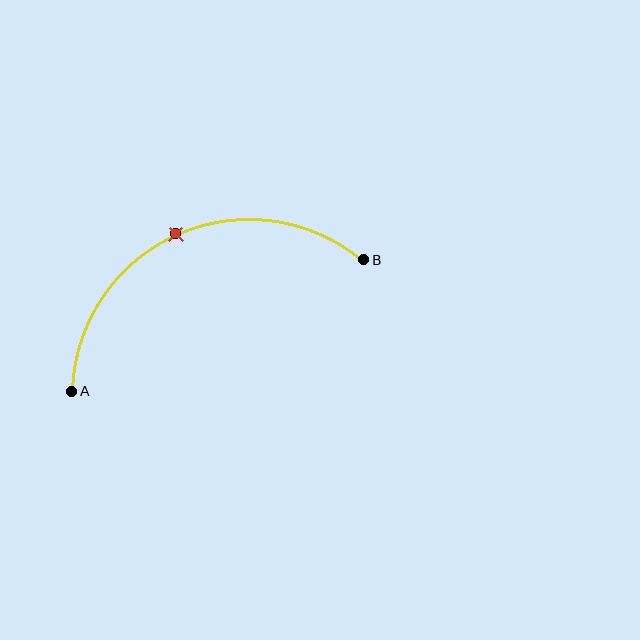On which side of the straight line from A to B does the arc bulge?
The arc bulges above the straight line connecting A and B.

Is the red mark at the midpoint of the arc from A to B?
Yes. The red mark lies on the arc at equal arc-length from both A and B — it is the arc midpoint.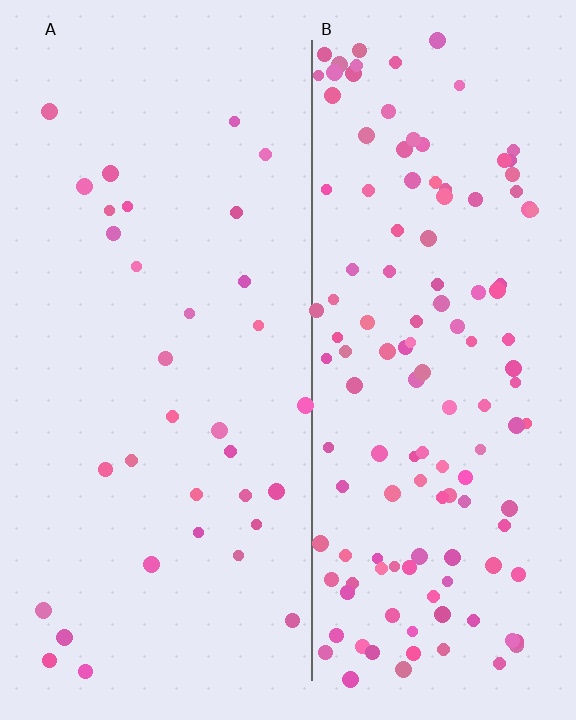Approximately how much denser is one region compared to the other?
Approximately 4.0× — region B over region A.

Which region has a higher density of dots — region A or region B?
B (the right).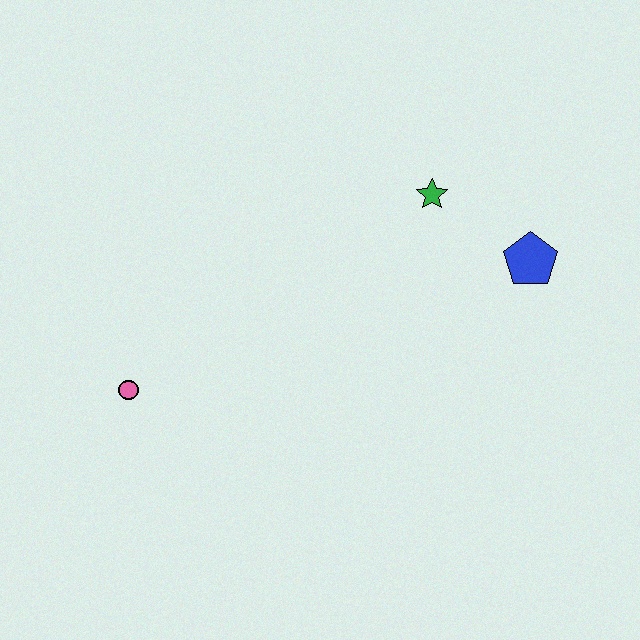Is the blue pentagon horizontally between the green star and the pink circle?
No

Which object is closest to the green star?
The blue pentagon is closest to the green star.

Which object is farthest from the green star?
The pink circle is farthest from the green star.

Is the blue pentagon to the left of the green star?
No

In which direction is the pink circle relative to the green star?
The pink circle is to the left of the green star.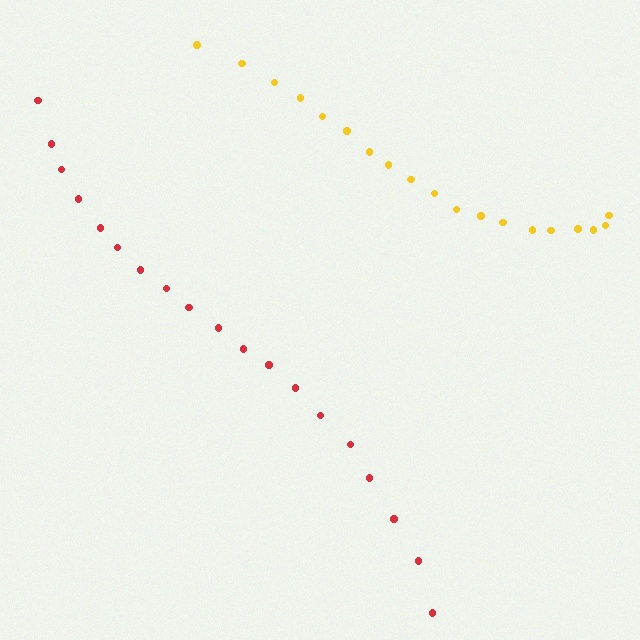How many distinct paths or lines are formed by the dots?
There are 2 distinct paths.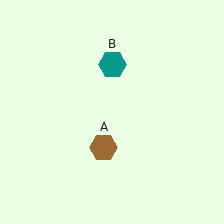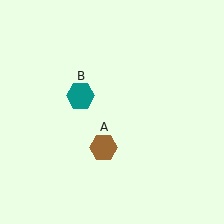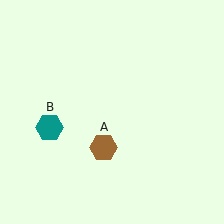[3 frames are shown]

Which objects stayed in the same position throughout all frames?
Brown hexagon (object A) remained stationary.